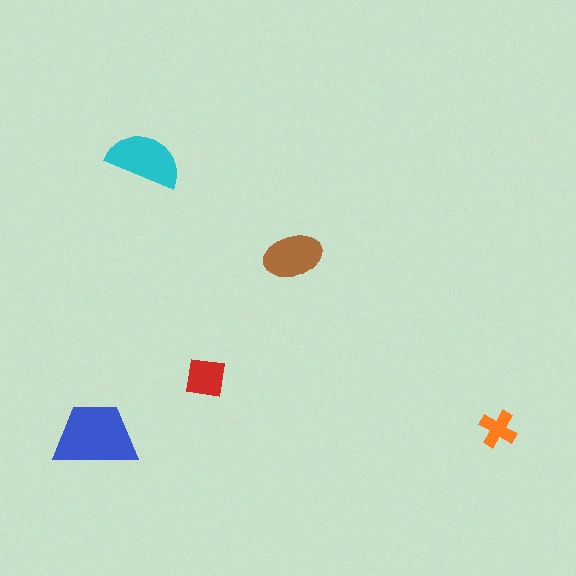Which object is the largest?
The blue trapezoid.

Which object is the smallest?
The orange cross.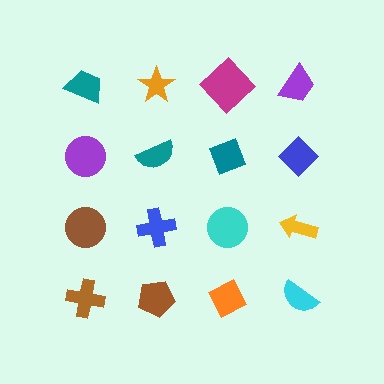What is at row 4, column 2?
A brown pentagon.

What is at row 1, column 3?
A magenta diamond.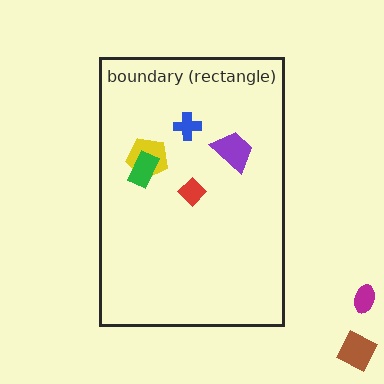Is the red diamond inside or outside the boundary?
Inside.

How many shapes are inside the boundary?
5 inside, 2 outside.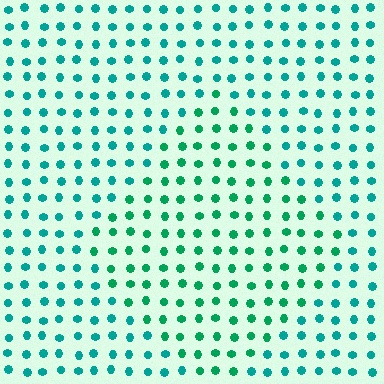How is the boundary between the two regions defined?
The boundary is defined purely by a slight shift in hue (about 24 degrees). Spacing, size, and orientation are identical on both sides.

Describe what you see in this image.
The image is filled with small teal elements in a uniform arrangement. A diamond-shaped region is visible where the elements are tinted to a slightly different hue, forming a subtle color boundary.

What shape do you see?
I see a diamond.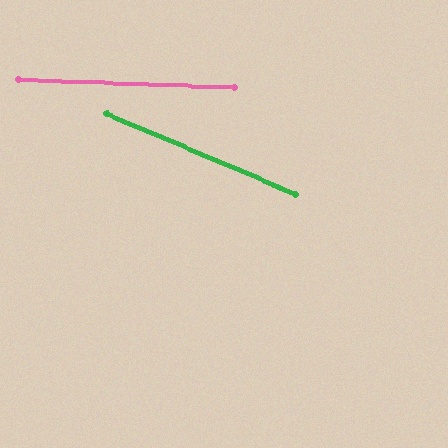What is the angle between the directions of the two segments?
Approximately 21 degrees.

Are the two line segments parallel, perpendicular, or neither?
Neither parallel nor perpendicular — they differ by about 21°.